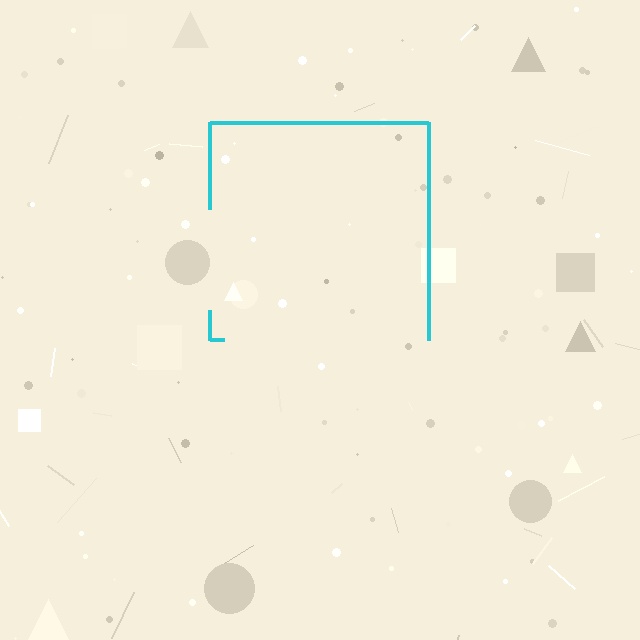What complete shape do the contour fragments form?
The contour fragments form a square.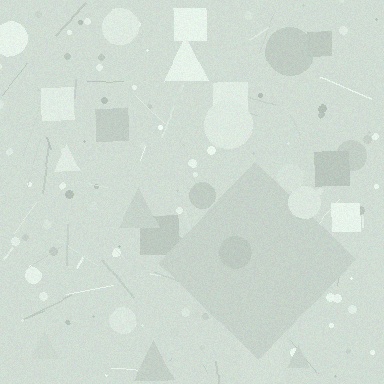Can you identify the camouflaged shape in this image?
The camouflaged shape is a diamond.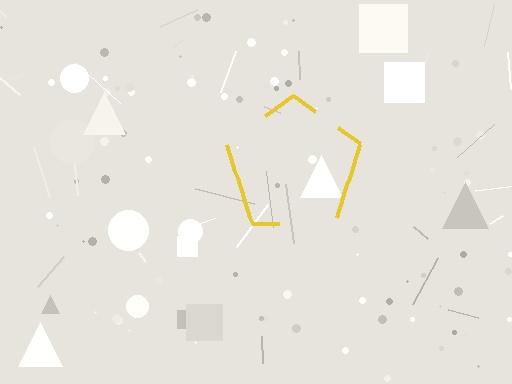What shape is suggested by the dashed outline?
The dashed outline suggests a pentagon.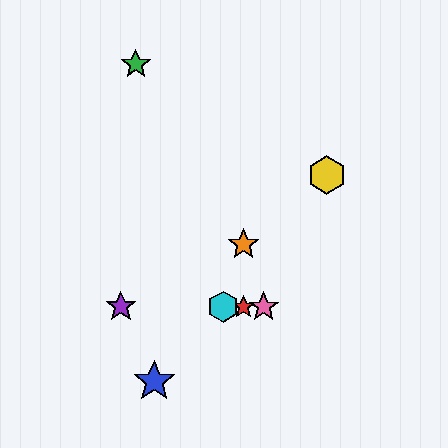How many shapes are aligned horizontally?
4 shapes (the red star, the purple star, the cyan hexagon, the pink star) are aligned horizontally.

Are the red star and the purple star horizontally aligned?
Yes, both are at y≈307.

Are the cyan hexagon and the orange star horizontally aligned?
No, the cyan hexagon is at y≈307 and the orange star is at y≈244.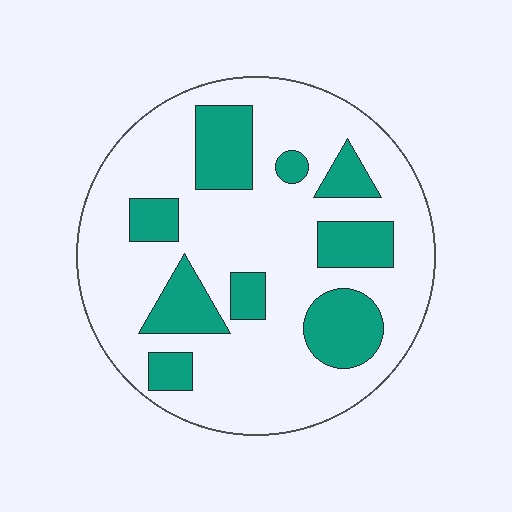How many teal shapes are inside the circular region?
9.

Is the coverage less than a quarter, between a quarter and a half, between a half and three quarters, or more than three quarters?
Between a quarter and a half.